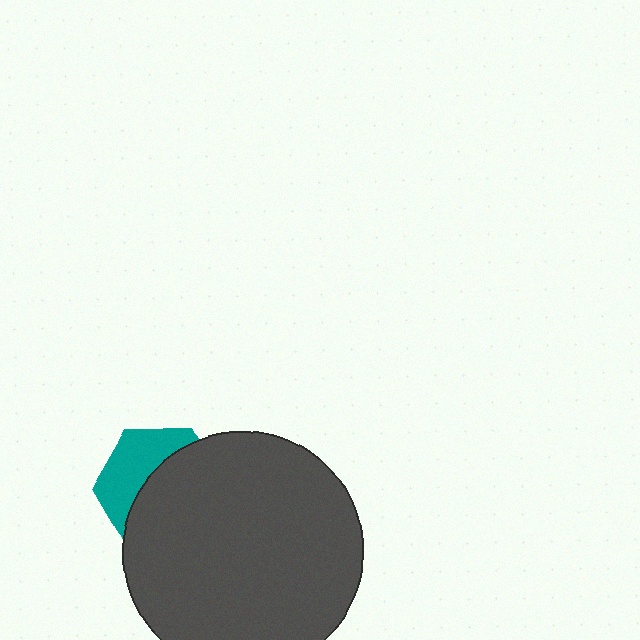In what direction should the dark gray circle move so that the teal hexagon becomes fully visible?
The dark gray circle should move toward the lower-right. That is the shortest direction to clear the overlap and leave the teal hexagon fully visible.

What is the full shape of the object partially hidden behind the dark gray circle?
The partially hidden object is a teal hexagon.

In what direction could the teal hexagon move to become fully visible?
The teal hexagon could move toward the upper-left. That would shift it out from behind the dark gray circle entirely.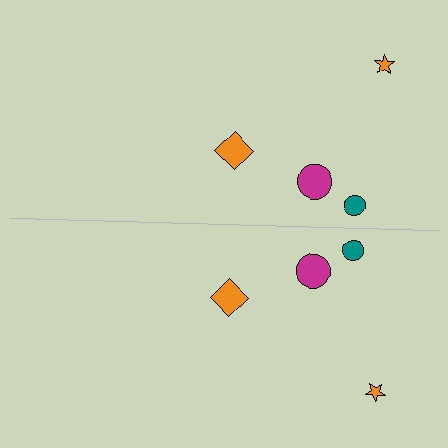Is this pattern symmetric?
Yes, this pattern has bilateral (reflection) symmetry.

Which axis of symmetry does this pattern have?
The pattern has a horizontal axis of symmetry running through the center of the image.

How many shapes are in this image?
There are 8 shapes in this image.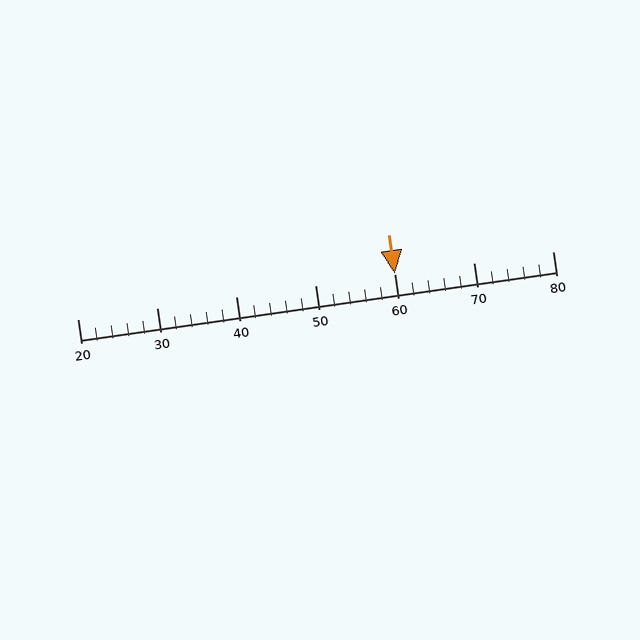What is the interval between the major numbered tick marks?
The major tick marks are spaced 10 units apart.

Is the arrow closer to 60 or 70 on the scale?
The arrow is closer to 60.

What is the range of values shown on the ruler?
The ruler shows values from 20 to 80.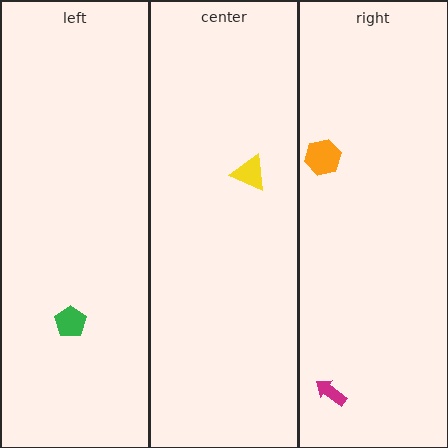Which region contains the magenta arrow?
The right region.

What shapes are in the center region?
The yellow triangle.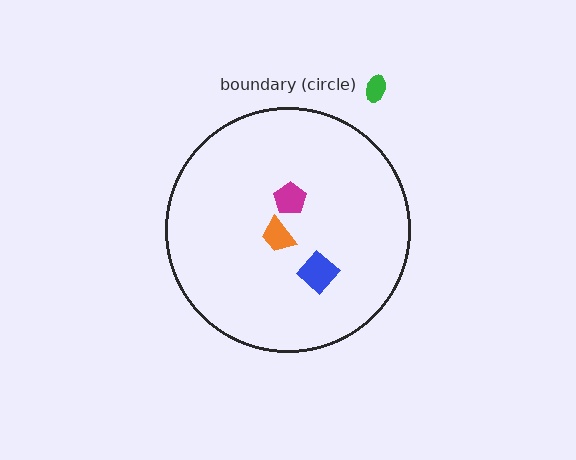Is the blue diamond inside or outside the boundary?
Inside.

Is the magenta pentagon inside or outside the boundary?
Inside.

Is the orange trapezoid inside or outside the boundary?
Inside.